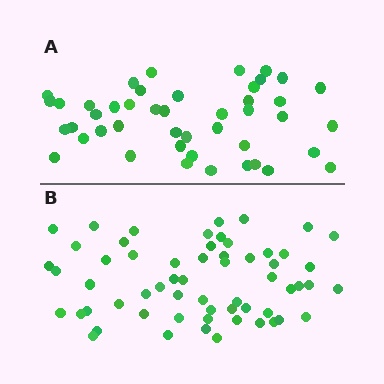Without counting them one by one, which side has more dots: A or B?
Region B (the bottom region) has more dots.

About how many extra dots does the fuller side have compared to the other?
Region B has approximately 15 more dots than region A.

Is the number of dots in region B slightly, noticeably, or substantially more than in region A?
Region B has noticeably more, but not dramatically so. The ratio is roughly 1.3 to 1.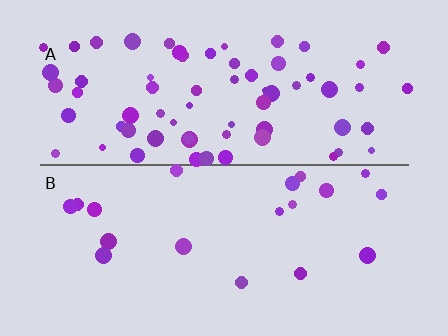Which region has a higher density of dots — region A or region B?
A (the top).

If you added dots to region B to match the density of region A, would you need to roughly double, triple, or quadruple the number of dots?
Approximately quadruple.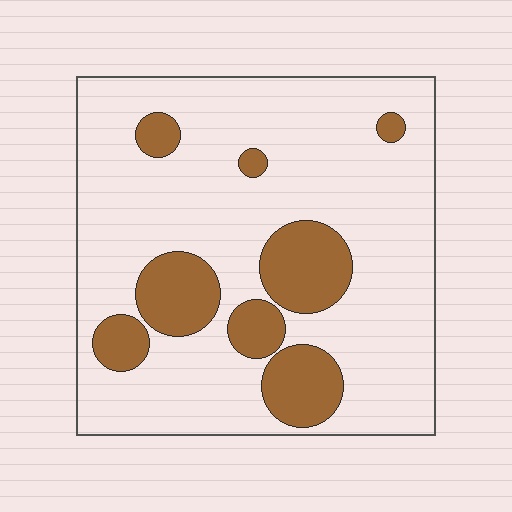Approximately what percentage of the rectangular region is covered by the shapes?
Approximately 20%.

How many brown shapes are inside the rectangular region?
8.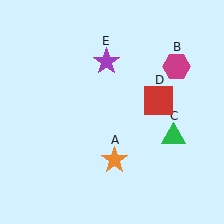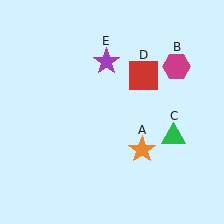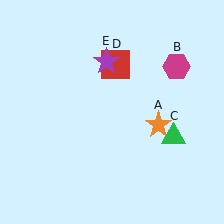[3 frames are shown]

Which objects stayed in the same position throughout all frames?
Magenta hexagon (object B) and green triangle (object C) and purple star (object E) remained stationary.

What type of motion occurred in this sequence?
The orange star (object A), red square (object D) rotated counterclockwise around the center of the scene.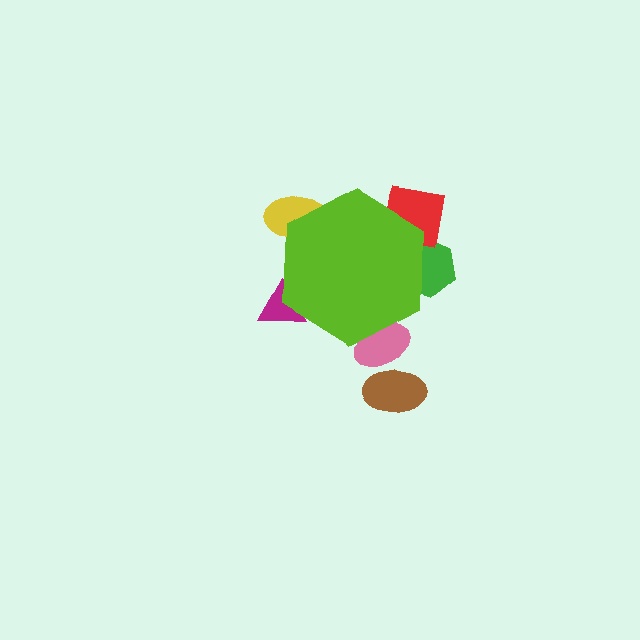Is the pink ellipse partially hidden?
Yes, the pink ellipse is partially hidden behind the lime hexagon.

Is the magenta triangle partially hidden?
Yes, the magenta triangle is partially hidden behind the lime hexagon.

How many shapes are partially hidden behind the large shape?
5 shapes are partially hidden.